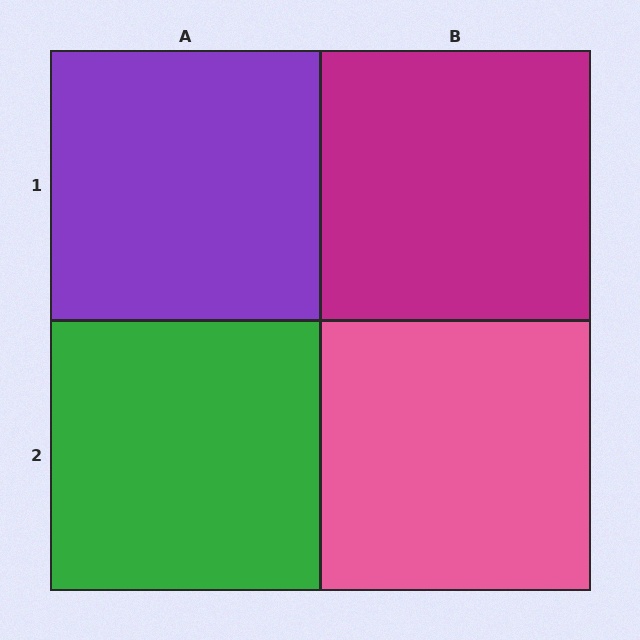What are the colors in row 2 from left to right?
Green, pink.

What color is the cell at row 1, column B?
Magenta.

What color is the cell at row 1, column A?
Purple.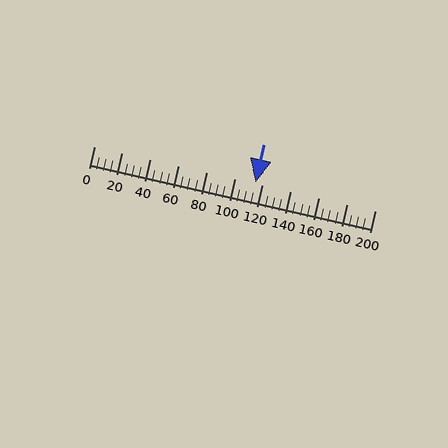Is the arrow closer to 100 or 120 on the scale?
The arrow is closer to 120.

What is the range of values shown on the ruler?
The ruler shows values from 0 to 200.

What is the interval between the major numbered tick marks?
The major tick marks are spaced 20 units apart.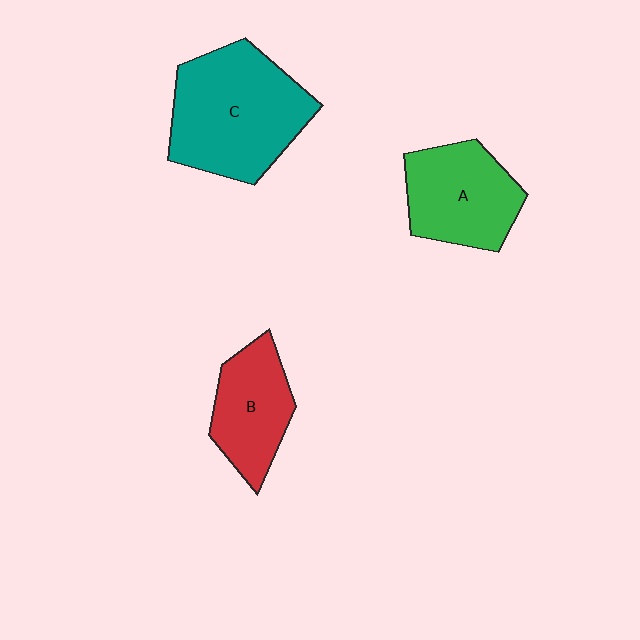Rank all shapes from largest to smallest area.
From largest to smallest: C (teal), A (green), B (red).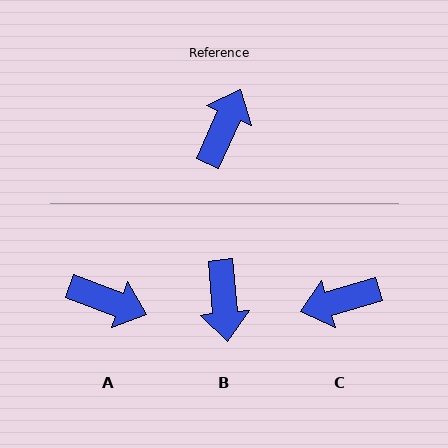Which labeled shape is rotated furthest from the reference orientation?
B, about 150 degrees away.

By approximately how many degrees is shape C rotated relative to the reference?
Approximately 130 degrees counter-clockwise.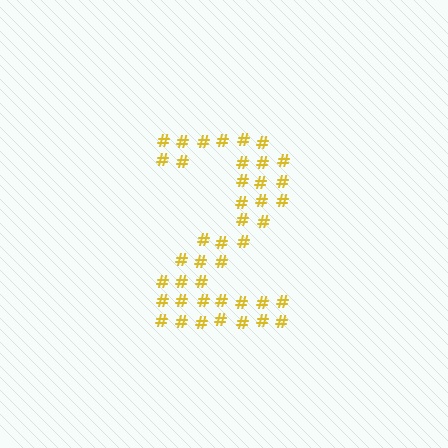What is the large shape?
The large shape is the digit 2.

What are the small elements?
The small elements are hash symbols.